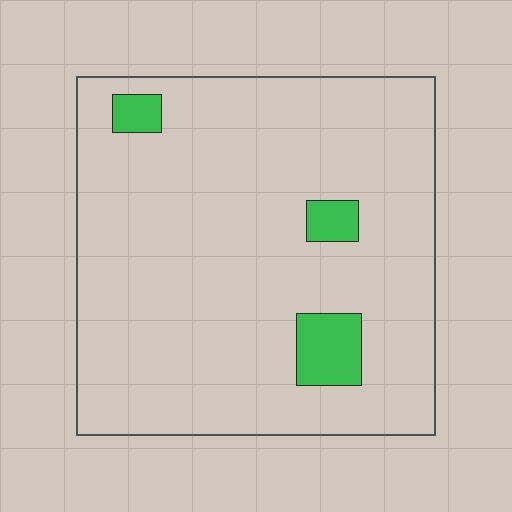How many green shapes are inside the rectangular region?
3.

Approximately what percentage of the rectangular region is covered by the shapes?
Approximately 5%.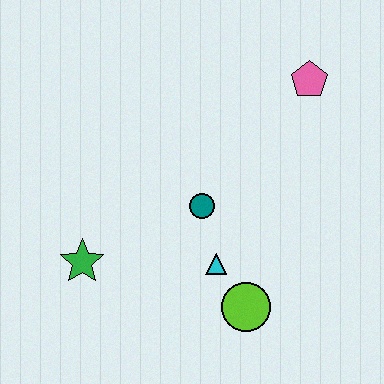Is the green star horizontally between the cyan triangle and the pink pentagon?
No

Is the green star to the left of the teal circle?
Yes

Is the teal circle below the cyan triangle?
No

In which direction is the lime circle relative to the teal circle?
The lime circle is below the teal circle.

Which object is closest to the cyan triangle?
The lime circle is closest to the cyan triangle.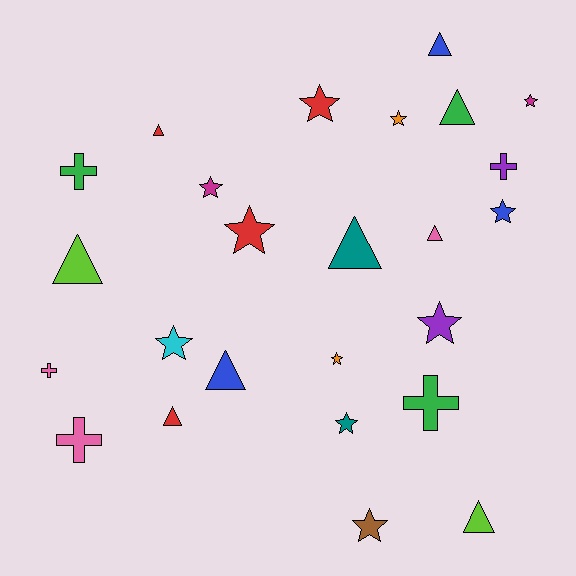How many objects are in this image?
There are 25 objects.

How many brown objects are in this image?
There is 1 brown object.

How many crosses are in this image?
There are 5 crosses.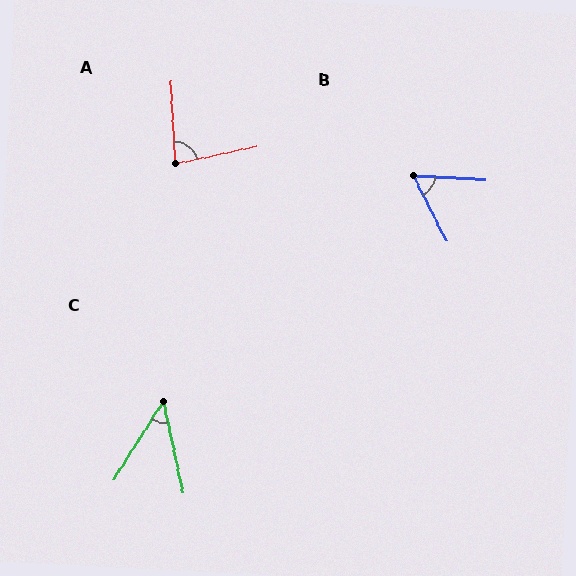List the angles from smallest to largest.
C (44°), B (59°), A (81°).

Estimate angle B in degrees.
Approximately 59 degrees.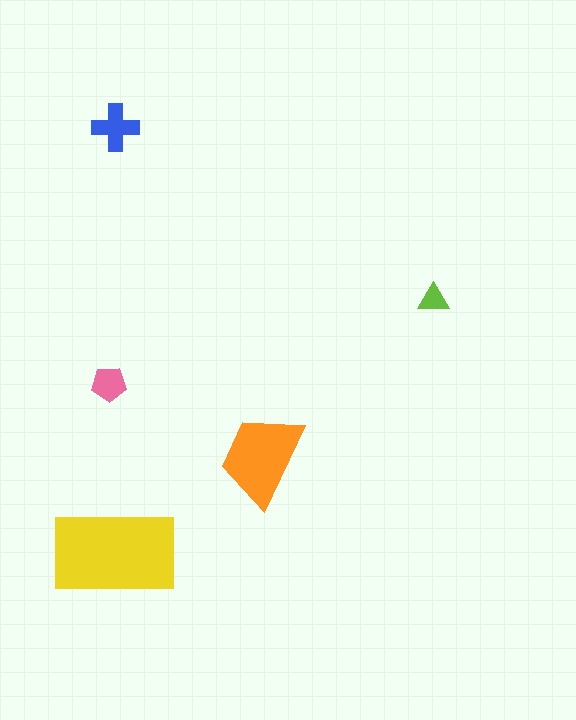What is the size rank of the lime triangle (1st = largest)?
5th.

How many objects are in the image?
There are 5 objects in the image.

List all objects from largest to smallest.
The yellow rectangle, the orange trapezoid, the blue cross, the pink pentagon, the lime triangle.